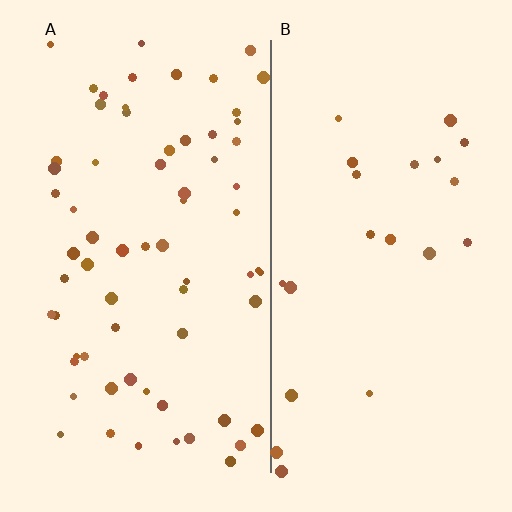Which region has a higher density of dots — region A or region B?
A (the left).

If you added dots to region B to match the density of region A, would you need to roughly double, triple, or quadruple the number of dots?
Approximately triple.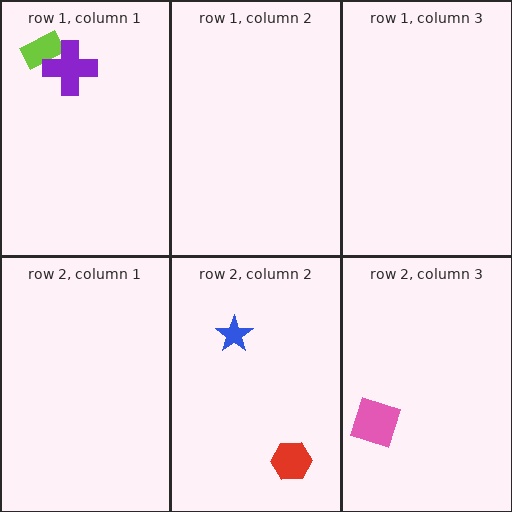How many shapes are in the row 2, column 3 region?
1.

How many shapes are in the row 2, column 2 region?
2.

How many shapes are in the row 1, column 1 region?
2.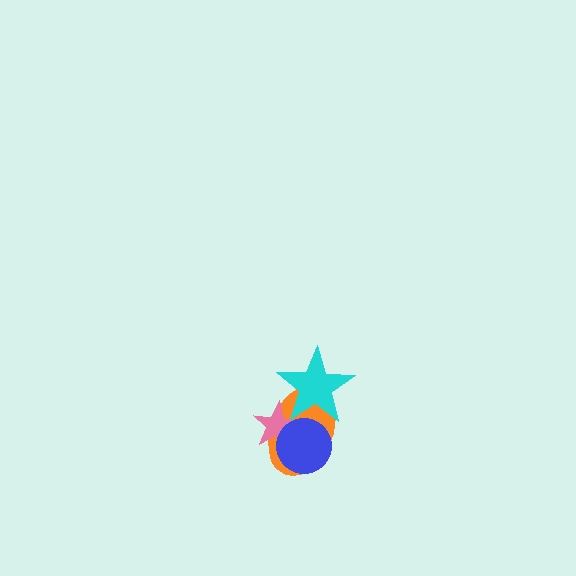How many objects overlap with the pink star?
3 objects overlap with the pink star.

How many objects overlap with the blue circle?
3 objects overlap with the blue circle.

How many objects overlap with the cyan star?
3 objects overlap with the cyan star.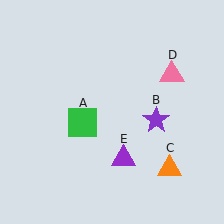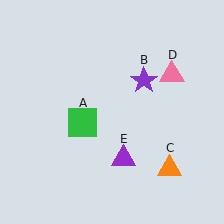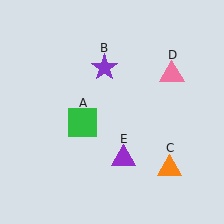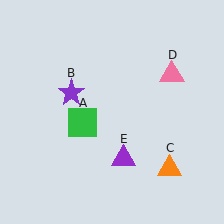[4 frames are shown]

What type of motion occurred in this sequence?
The purple star (object B) rotated counterclockwise around the center of the scene.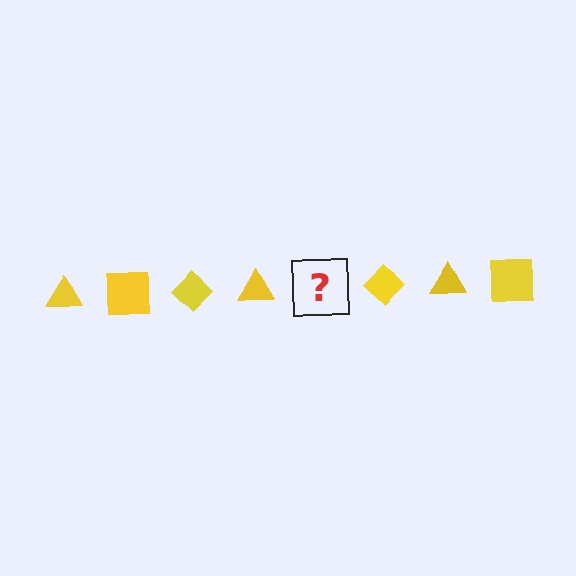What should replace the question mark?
The question mark should be replaced with a yellow square.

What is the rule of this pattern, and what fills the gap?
The rule is that the pattern cycles through triangle, square, diamond shapes in yellow. The gap should be filled with a yellow square.